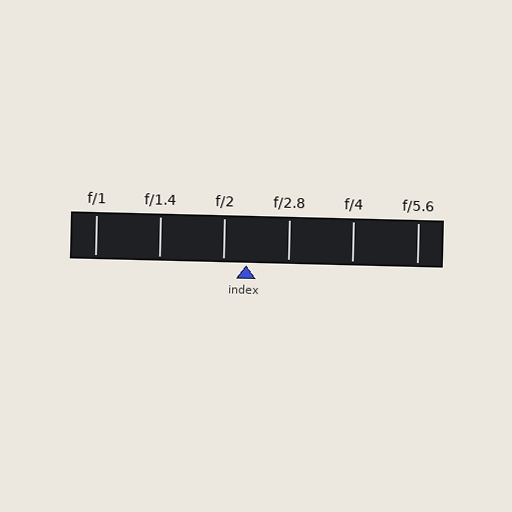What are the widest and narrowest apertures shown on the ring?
The widest aperture shown is f/1 and the narrowest is f/5.6.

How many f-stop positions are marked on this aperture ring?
There are 6 f-stop positions marked.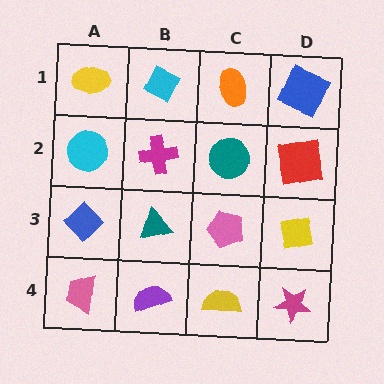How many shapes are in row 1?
4 shapes.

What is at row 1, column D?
A blue square.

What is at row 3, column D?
A yellow square.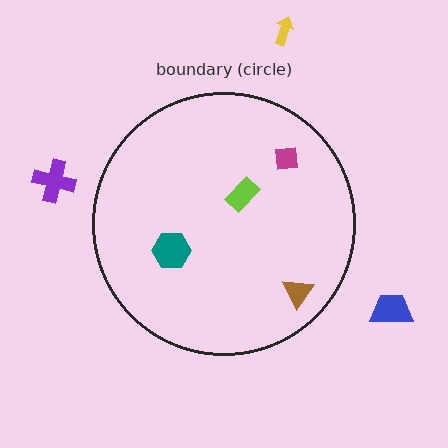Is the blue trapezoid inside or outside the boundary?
Outside.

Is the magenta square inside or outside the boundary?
Inside.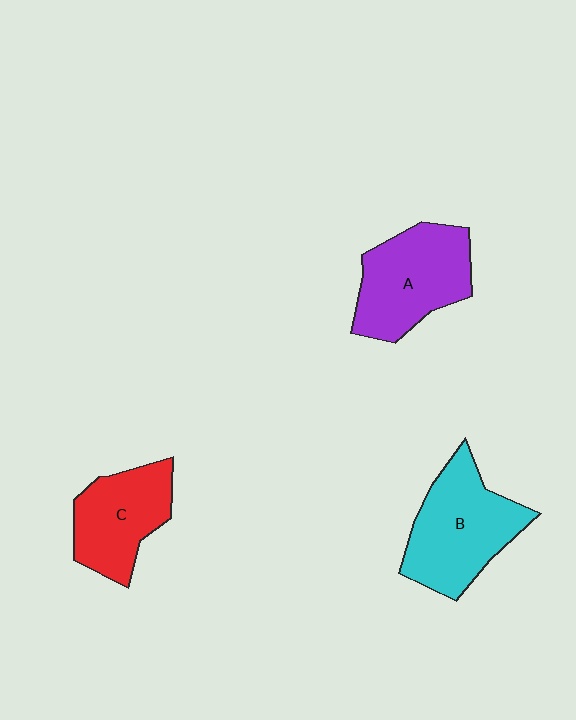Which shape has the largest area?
Shape B (cyan).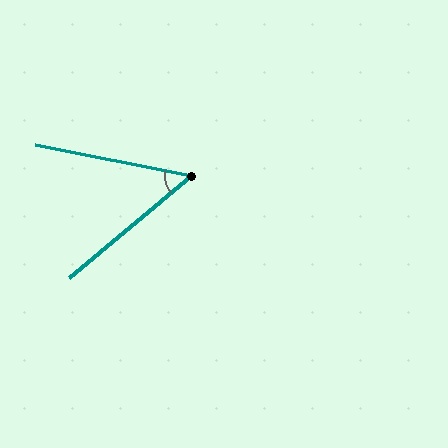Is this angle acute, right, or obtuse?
It is acute.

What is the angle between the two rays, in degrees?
Approximately 51 degrees.